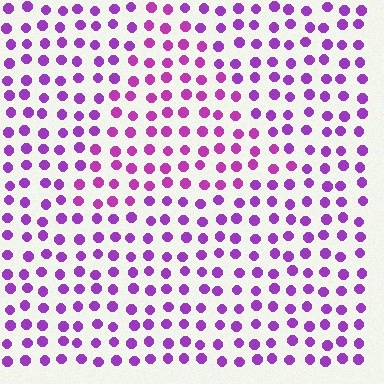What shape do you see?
I see a triangle.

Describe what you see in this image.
The image is filled with small purple elements in a uniform arrangement. A triangle-shaped region is visible where the elements are tinted to a slightly different hue, forming a subtle color boundary.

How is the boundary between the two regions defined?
The boundary is defined purely by a slight shift in hue (about 22 degrees). Spacing, size, and orientation are identical on both sides.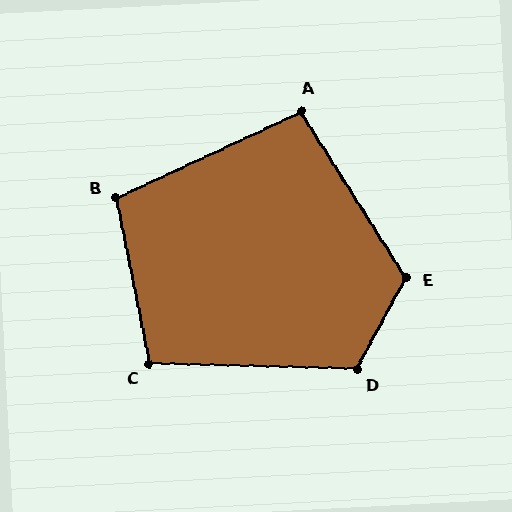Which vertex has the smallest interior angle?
A, at approximately 97 degrees.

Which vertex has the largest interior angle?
E, at approximately 120 degrees.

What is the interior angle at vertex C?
Approximately 103 degrees (obtuse).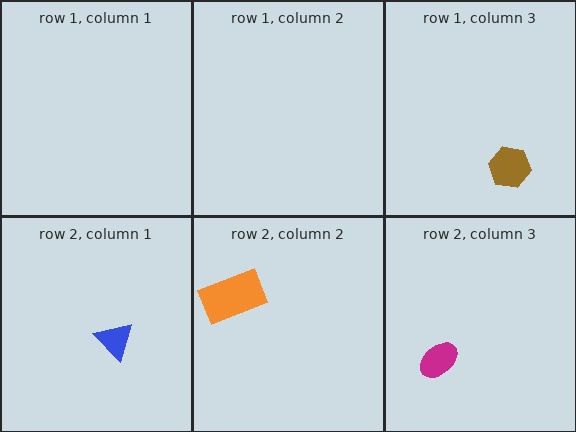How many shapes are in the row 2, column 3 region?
1.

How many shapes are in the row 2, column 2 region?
1.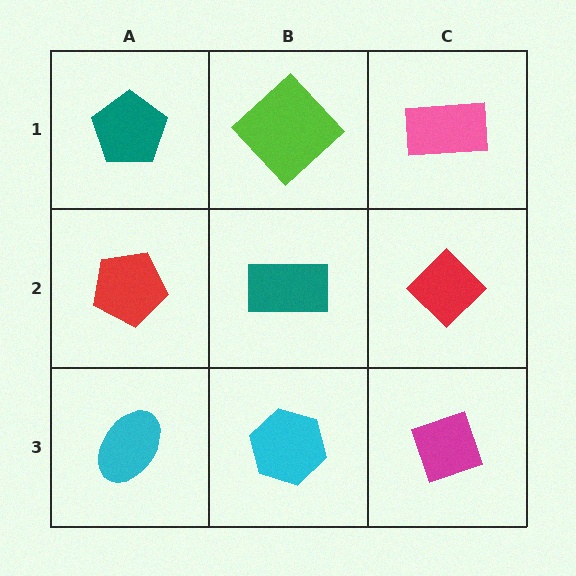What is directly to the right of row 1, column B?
A pink rectangle.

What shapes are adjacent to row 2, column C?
A pink rectangle (row 1, column C), a magenta diamond (row 3, column C), a teal rectangle (row 2, column B).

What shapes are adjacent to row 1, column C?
A red diamond (row 2, column C), a lime diamond (row 1, column B).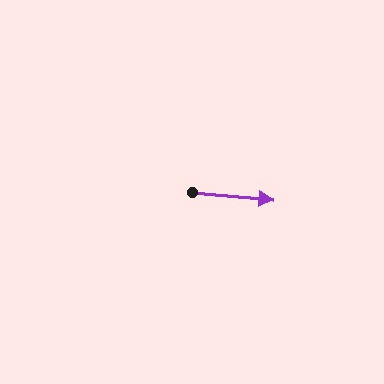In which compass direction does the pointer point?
East.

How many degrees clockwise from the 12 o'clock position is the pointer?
Approximately 95 degrees.